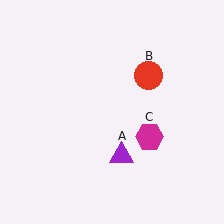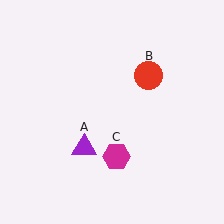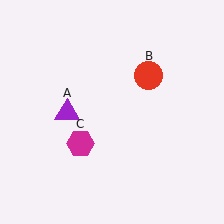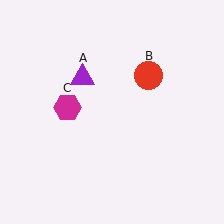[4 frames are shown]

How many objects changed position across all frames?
2 objects changed position: purple triangle (object A), magenta hexagon (object C).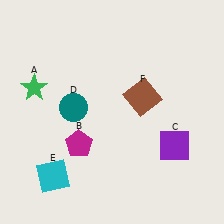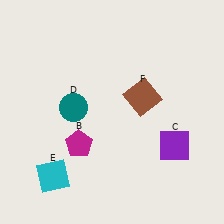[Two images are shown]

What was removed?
The green star (A) was removed in Image 2.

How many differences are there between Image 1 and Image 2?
There is 1 difference between the two images.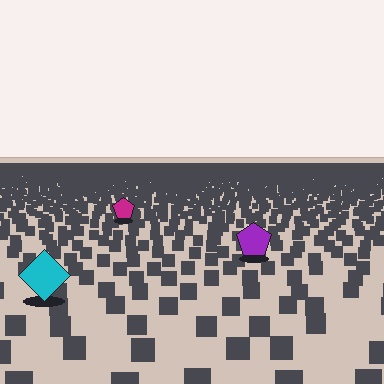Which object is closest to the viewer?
The cyan diamond is closest. The texture marks near it are larger and more spread out.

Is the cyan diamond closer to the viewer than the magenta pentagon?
Yes. The cyan diamond is closer — you can tell from the texture gradient: the ground texture is coarser near it.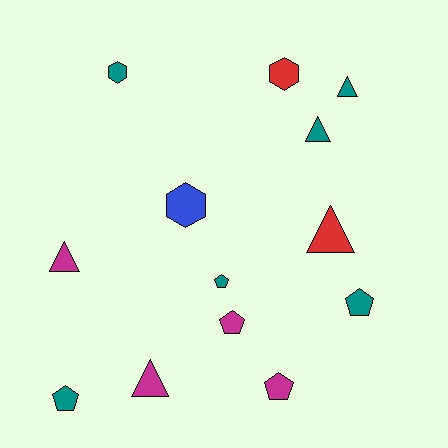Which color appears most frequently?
Teal, with 6 objects.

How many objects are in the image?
There are 13 objects.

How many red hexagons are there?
There is 1 red hexagon.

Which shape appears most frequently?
Triangle, with 5 objects.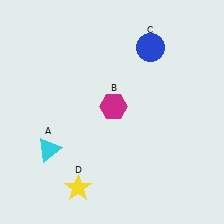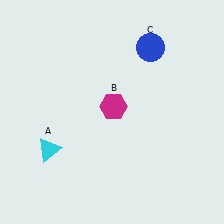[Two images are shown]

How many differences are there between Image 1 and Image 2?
There is 1 difference between the two images.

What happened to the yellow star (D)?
The yellow star (D) was removed in Image 2. It was in the bottom-left area of Image 1.